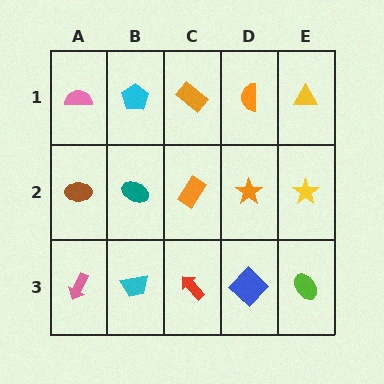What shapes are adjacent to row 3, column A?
A brown ellipse (row 2, column A), a cyan trapezoid (row 3, column B).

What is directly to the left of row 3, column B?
A pink arrow.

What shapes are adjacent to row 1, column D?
An orange star (row 2, column D), an orange rectangle (row 1, column C), a yellow triangle (row 1, column E).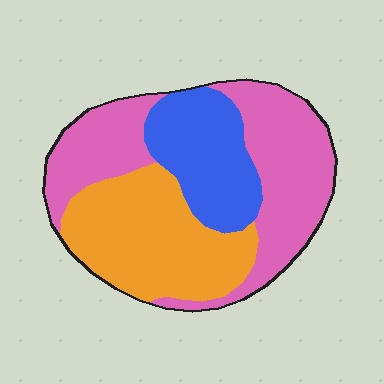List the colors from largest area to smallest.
From largest to smallest: pink, orange, blue.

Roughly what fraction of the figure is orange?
Orange takes up between a quarter and a half of the figure.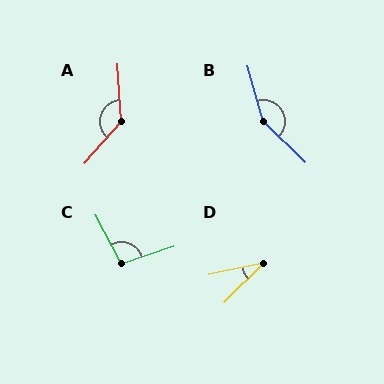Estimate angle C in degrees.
Approximately 99 degrees.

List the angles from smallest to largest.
D (33°), C (99°), A (135°), B (151°).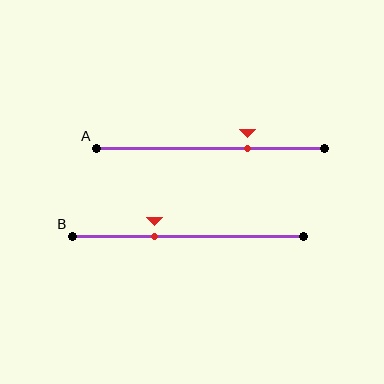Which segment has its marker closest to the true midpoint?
Segment B has its marker closest to the true midpoint.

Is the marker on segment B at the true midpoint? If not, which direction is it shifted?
No, the marker on segment B is shifted to the left by about 14% of the segment length.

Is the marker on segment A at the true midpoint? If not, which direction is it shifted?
No, the marker on segment A is shifted to the right by about 16% of the segment length.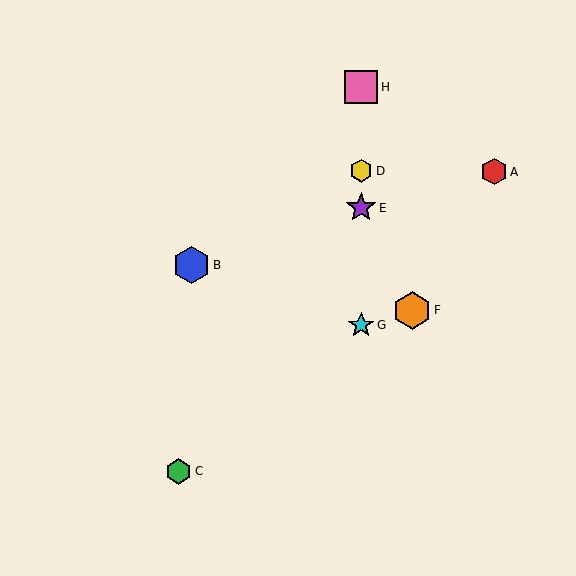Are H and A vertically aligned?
No, H is at x≈361 and A is at x≈494.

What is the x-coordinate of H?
Object H is at x≈361.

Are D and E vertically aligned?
Yes, both are at x≈361.